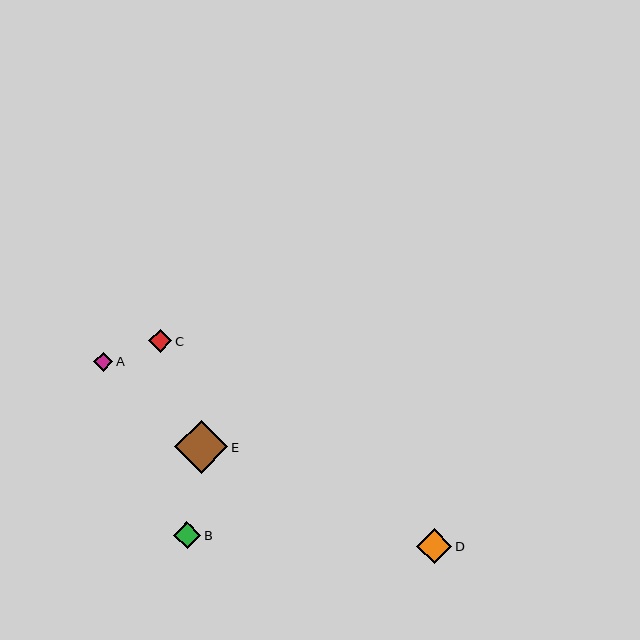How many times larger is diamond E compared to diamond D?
Diamond E is approximately 1.5 times the size of diamond D.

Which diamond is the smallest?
Diamond A is the smallest with a size of approximately 19 pixels.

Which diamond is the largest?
Diamond E is the largest with a size of approximately 53 pixels.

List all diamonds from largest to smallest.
From largest to smallest: E, D, B, C, A.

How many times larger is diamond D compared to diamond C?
Diamond D is approximately 1.5 times the size of diamond C.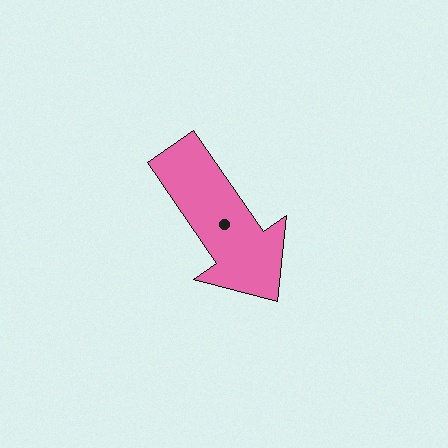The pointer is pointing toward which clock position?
Roughly 5 o'clock.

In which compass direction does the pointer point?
Southeast.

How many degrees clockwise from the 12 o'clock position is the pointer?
Approximately 145 degrees.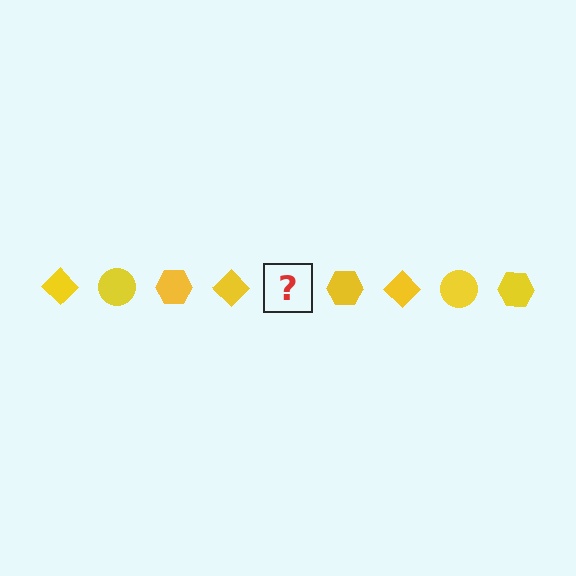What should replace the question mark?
The question mark should be replaced with a yellow circle.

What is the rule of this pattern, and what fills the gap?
The rule is that the pattern cycles through diamond, circle, hexagon shapes in yellow. The gap should be filled with a yellow circle.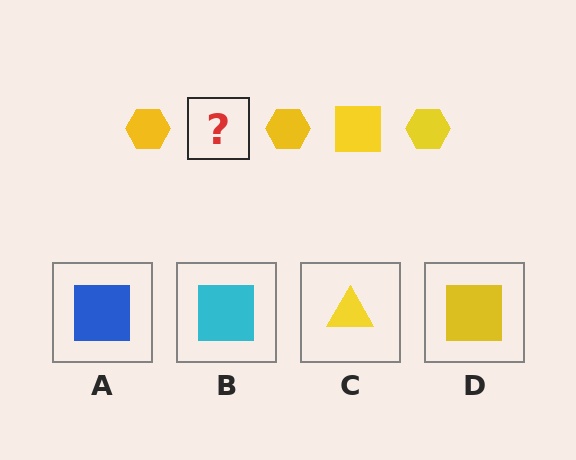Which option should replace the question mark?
Option D.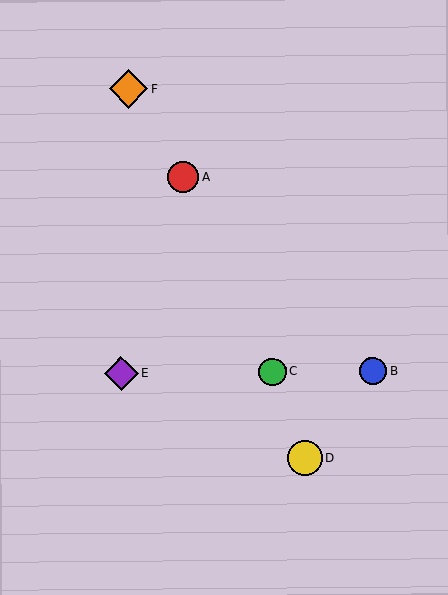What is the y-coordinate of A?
Object A is at y≈177.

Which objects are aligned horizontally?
Objects B, C, E are aligned horizontally.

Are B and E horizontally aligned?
Yes, both are at y≈371.